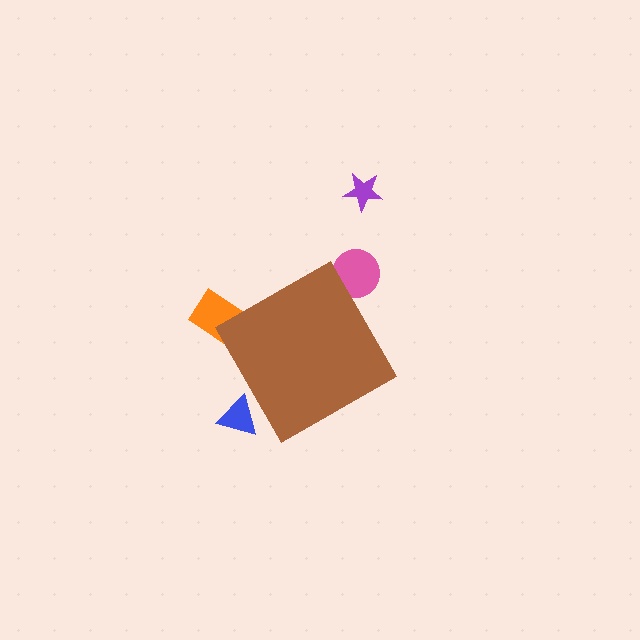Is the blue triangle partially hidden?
Yes, the blue triangle is partially hidden behind the brown diamond.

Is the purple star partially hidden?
No, the purple star is fully visible.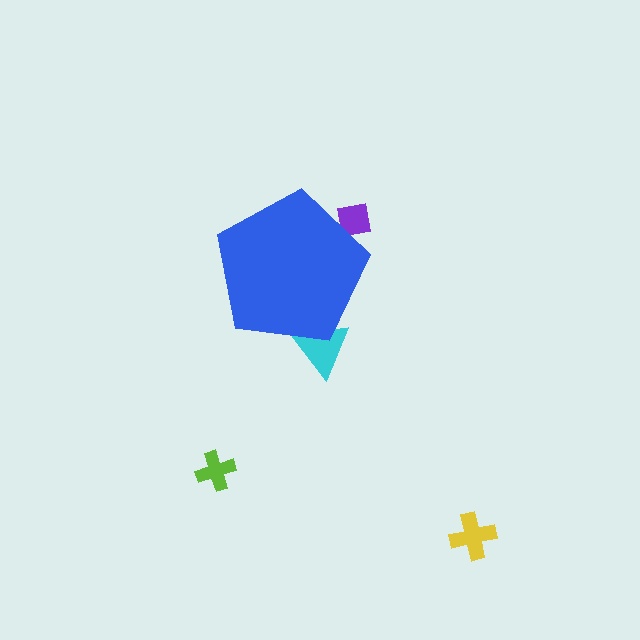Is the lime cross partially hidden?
No, the lime cross is fully visible.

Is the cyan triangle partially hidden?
Yes, the cyan triangle is partially hidden behind the blue pentagon.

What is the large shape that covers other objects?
A blue pentagon.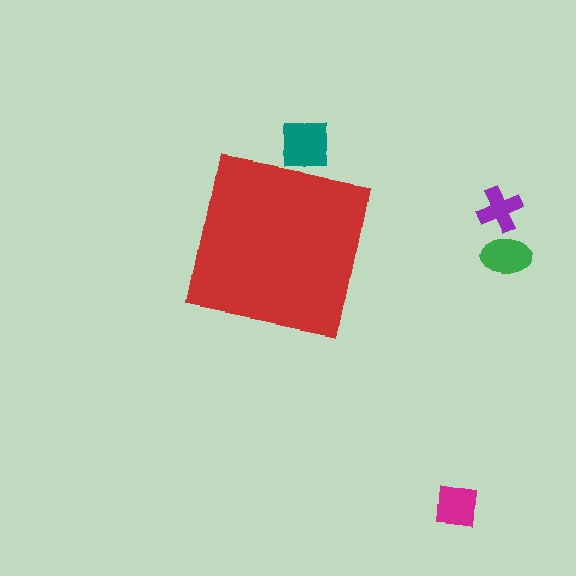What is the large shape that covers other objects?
A red square.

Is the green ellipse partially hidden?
No, the green ellipse is fully visible.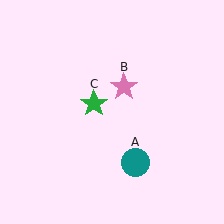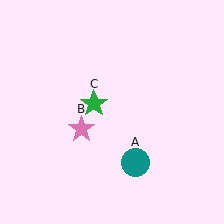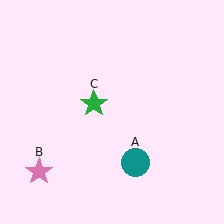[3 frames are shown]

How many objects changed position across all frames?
1 object changed position: pink star (object B).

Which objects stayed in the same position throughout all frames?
Teal circle (object A) and green star (object C) remained stationary.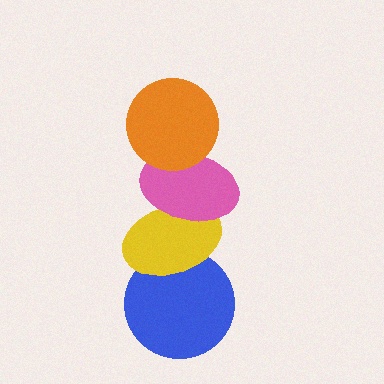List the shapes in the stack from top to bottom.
From top to bottom: the orange circle, the pink ellipse, the yellow ellipse, the blue circle.